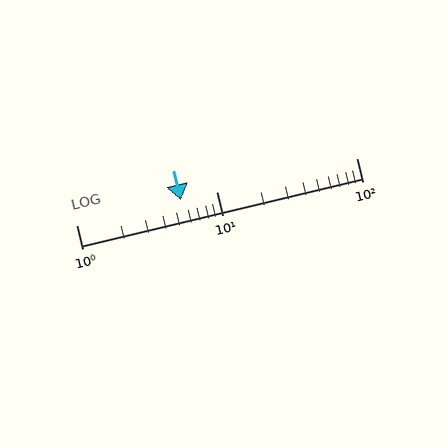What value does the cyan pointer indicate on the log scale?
The pointer indicates approximately 5.6.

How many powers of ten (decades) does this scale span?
The scale spans 2 decades, from 1 to 100.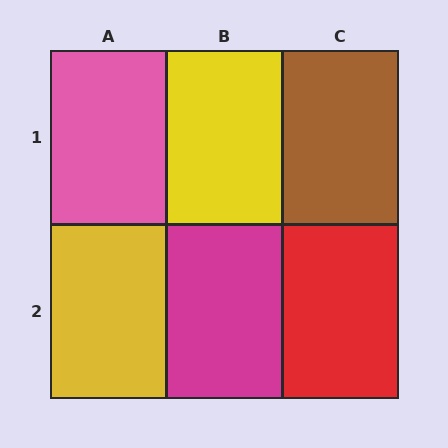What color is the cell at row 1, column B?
Yellow.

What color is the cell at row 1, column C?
Brown.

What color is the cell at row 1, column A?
Pink.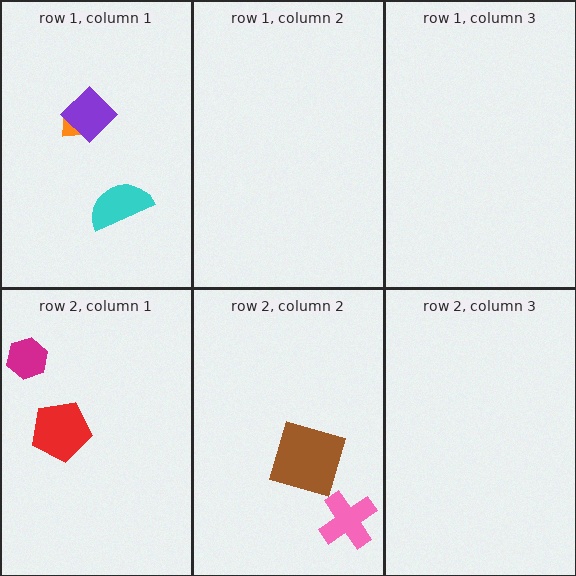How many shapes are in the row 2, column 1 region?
2.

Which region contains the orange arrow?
The row 1, column 1 region.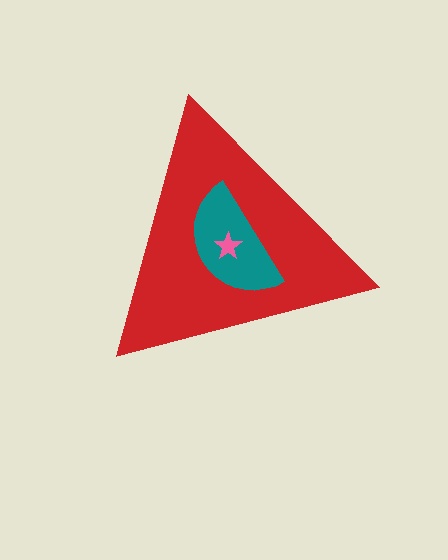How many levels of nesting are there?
3.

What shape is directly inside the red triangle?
The teal semicircle.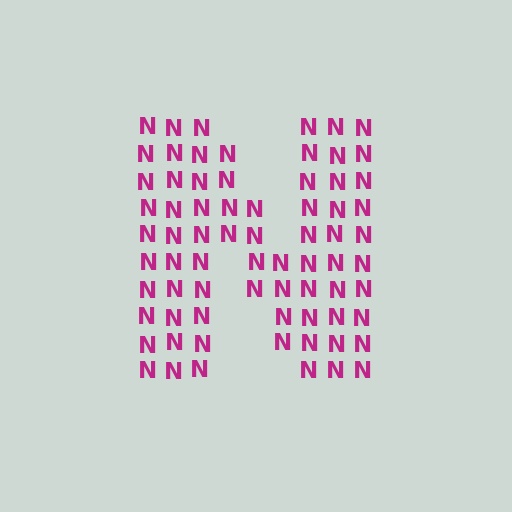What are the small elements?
The small elements are letter N's.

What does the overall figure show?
The overall figure shows the letter N.